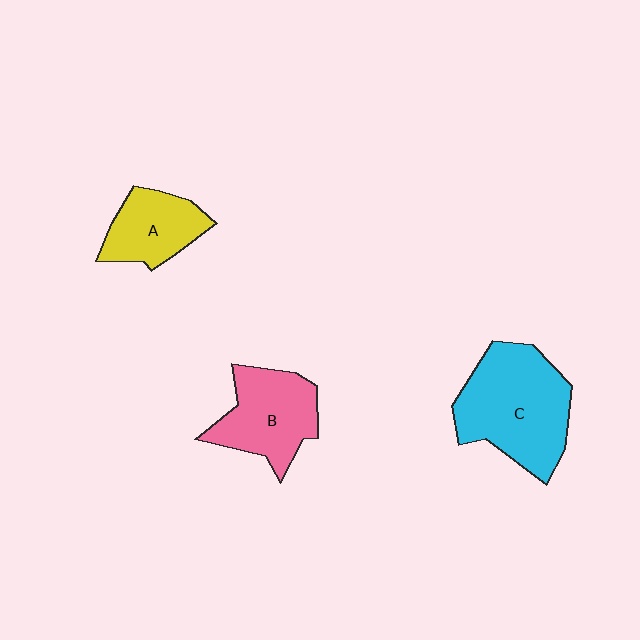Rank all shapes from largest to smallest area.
From largest to smallest: C (cyan), B (pink), A (yellow).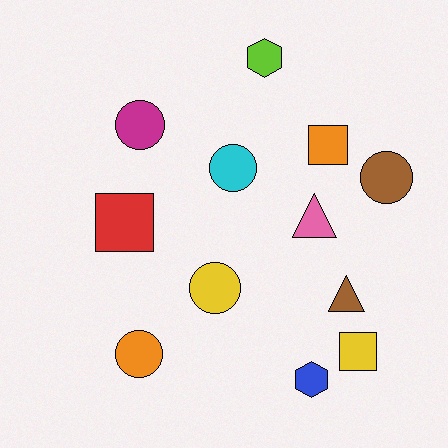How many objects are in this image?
There are 12 objects.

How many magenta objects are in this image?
There is 1 magenta object.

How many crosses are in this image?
There are no crosses.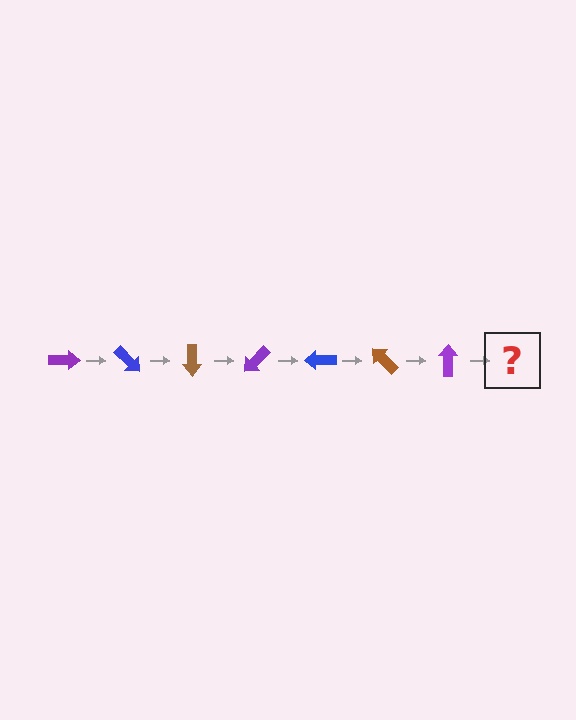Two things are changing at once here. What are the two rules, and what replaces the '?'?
The two rules are that it rotates 45 degrees each step and the color cycles through purple, blue, and brown. The '?' should be a blue arrow, rotated 315 degrees from the start.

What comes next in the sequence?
The next element should be a blue arrow, rotated 315 degrees from the start.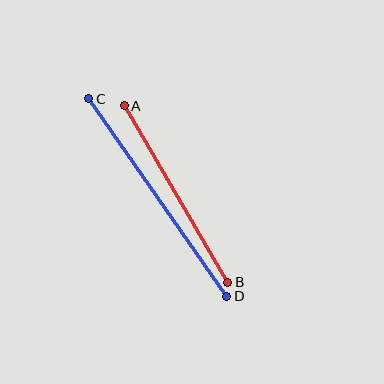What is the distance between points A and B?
The distance is approximately 205 pixels.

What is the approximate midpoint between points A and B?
The midpoint is at approximately (176, 194) pixels.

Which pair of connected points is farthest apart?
Points C and D are farthest apart.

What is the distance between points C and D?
The distance is approximately 241 pixels.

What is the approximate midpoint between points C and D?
The midpoint is at approximately (158, 197) pixels.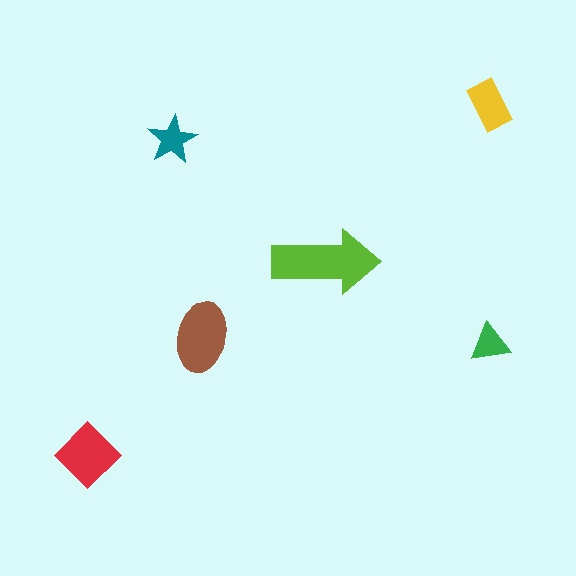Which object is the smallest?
The green triangle.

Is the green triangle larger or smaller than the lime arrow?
Smaller.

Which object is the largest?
The lime arrow.